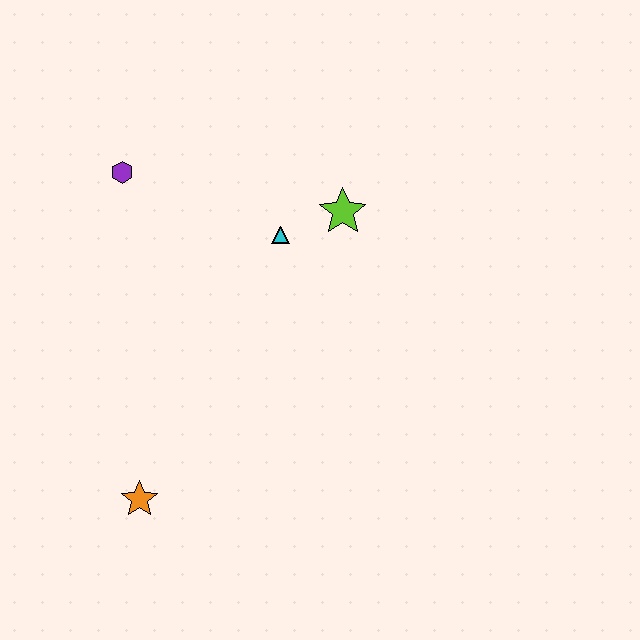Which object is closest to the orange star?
The cyan triangle is closest to the orange star.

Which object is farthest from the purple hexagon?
The orange star is farthest from the purple hexagon.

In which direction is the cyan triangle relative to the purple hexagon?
The cyan triangle is to the right of the purple hexagon.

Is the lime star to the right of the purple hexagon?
Yes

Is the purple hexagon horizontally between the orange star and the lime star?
No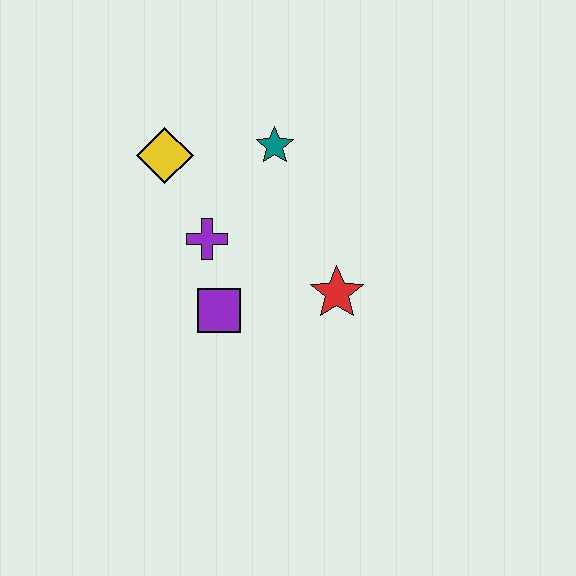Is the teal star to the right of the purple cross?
Yes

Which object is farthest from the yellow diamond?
The red star is farthest from the yellow diamond.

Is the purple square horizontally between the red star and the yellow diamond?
Yes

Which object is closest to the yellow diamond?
The purple cross is closest to the yellow diamond.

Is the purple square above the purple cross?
No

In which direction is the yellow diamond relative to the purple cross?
The yellow diamond is above the purple cross.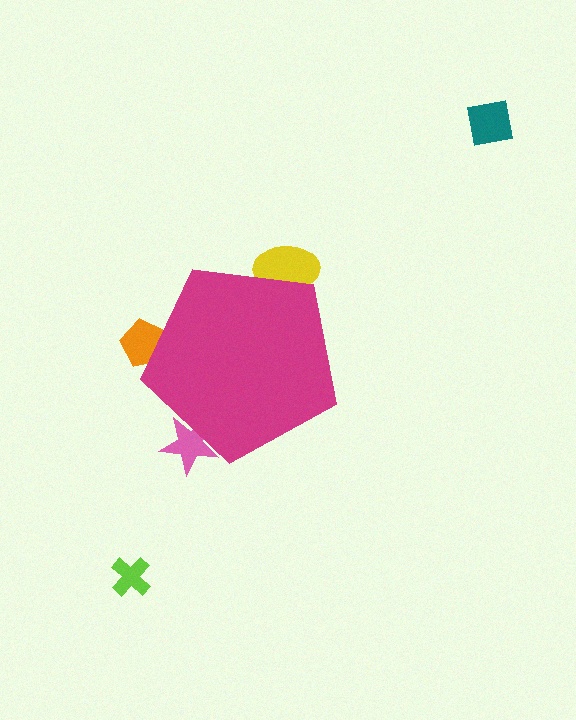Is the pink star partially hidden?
Yes, the pink star is partially hidden behind the magenta pentagon.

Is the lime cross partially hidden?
No, the lime cross is fully visible.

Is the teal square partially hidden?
No, the teal square is fully visible.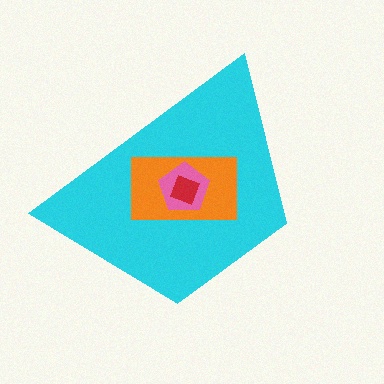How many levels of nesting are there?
4.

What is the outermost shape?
The cyan trapezoid.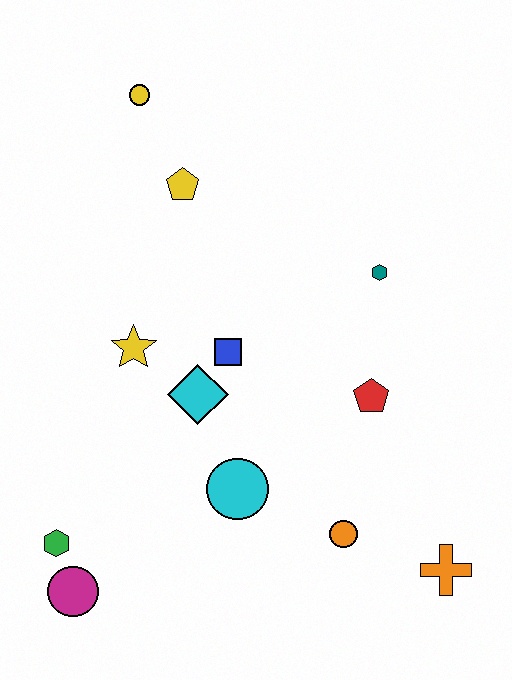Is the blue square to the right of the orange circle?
No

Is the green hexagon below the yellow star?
Yes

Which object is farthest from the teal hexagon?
The magenta circle is farthest from the teal hexagon.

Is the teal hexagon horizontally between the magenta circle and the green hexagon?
No